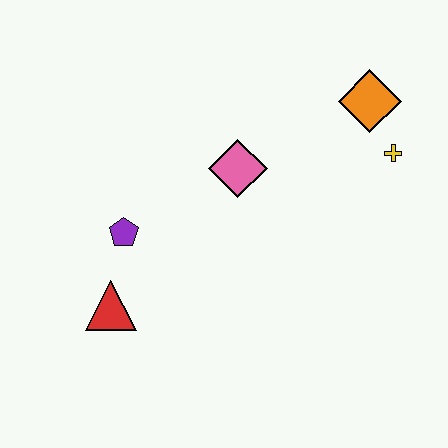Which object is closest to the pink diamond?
The purple pentagon is closest to the pink diamond.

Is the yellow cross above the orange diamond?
No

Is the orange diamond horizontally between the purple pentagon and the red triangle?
No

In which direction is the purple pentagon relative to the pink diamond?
The purple pentagon is to the left of the pink diamond.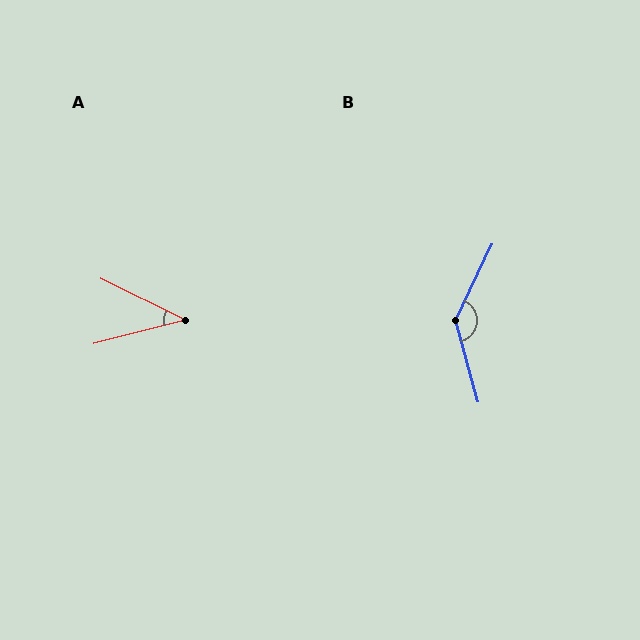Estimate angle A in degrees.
Approximately 41 degrees.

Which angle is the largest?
B, at approximately 139 degrees.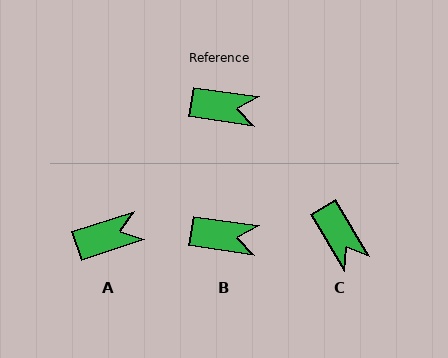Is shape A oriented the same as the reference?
No, it is off by about 26 degrees.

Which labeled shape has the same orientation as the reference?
B.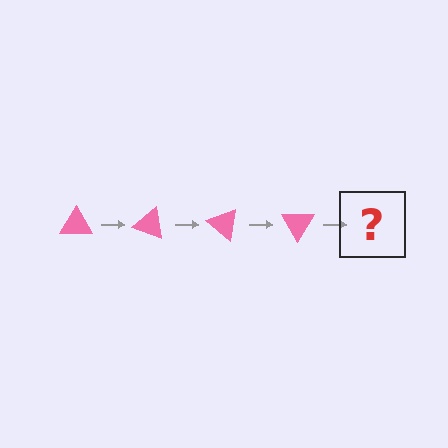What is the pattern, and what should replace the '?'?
The pattern is that the triangle rotates 20 degrees each step. The '?' should be a pink triangle rotated 80 degrees.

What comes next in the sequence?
The next element should be a pink triangle rotated 80 degrees.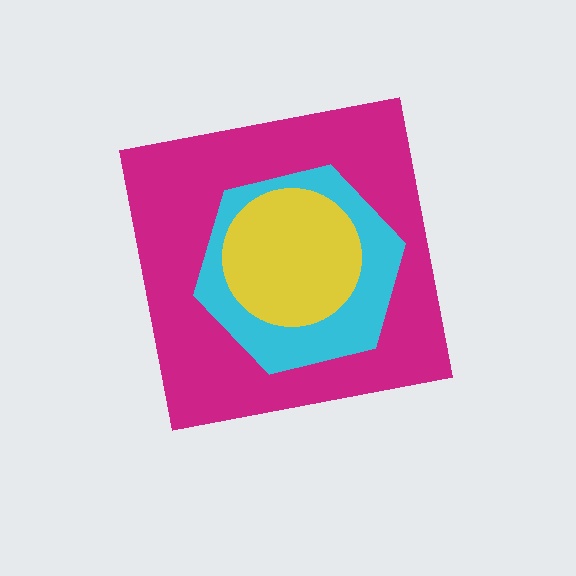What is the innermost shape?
The yellow circle.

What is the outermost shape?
The magenta square.